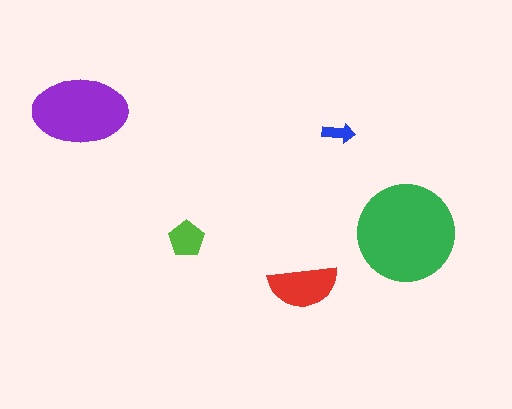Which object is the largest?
The green circle.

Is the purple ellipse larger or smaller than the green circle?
Smaller.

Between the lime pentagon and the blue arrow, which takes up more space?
The lime pentagon.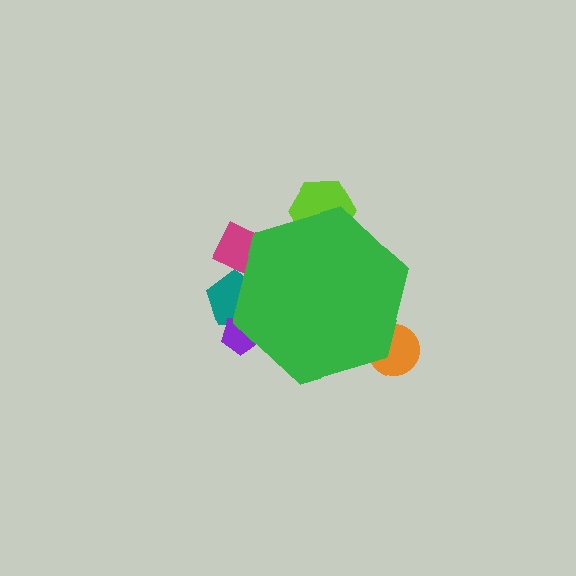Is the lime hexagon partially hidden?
Yes, the lime hexagon is partially hidden behind the green hexagon.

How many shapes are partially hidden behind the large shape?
5 shapes are partially hidden.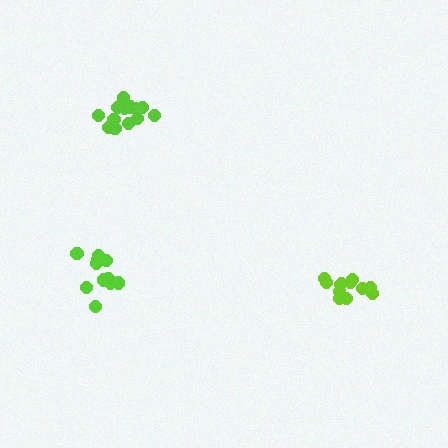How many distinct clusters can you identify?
There are 3 distinct clusters.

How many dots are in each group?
Group 1: 12 dots, Group 2: 11 dots, Group 3: 13 dots (36 total).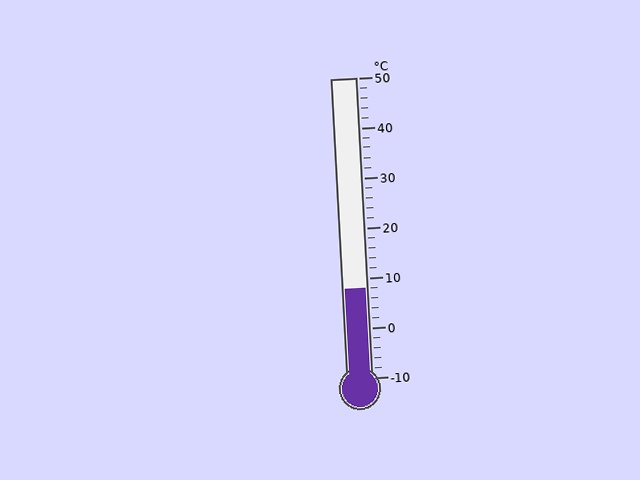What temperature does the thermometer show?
The thermometer shows approximately 8°C.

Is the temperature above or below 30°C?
The temperature is below 30°C.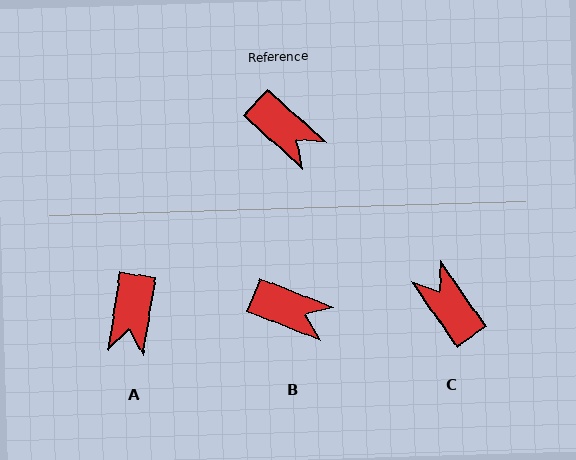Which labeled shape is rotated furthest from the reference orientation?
C, about 168 degrees away.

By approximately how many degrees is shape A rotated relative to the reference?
Approximately 57 degrees clockwise.